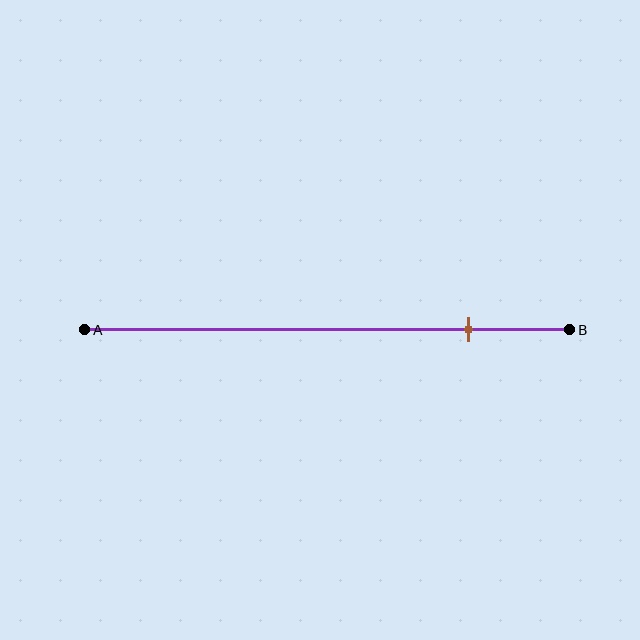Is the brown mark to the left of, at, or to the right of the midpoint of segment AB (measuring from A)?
The brown mark is to the right of the midpoint of segment AB.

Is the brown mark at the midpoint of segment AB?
No, the mark is at about 80% from A, not at the 50% midpoint.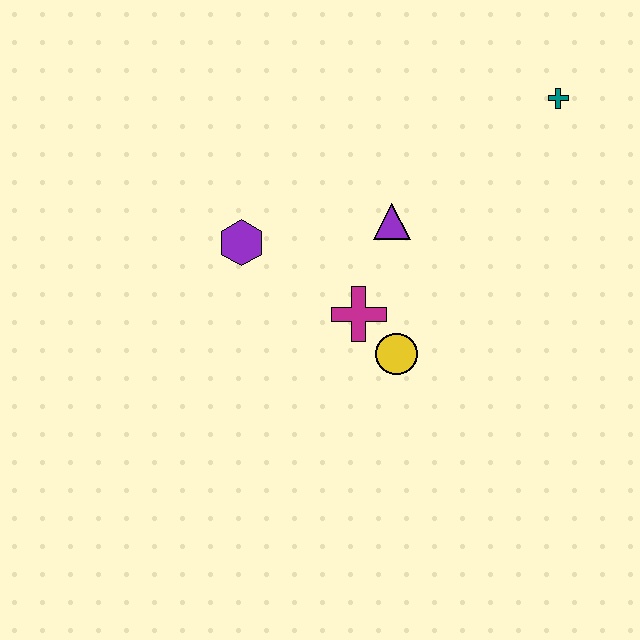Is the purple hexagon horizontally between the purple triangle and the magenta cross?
No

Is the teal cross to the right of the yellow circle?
Yes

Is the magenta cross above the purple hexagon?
No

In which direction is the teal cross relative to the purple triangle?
The teal cross is to the right of the purple triangle.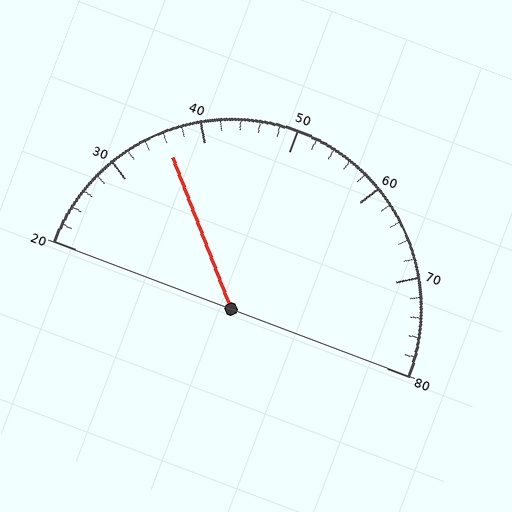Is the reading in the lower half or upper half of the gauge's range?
The reading is in the lower half of the range (20 to 80).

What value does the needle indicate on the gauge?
The needle indicates approximately 36.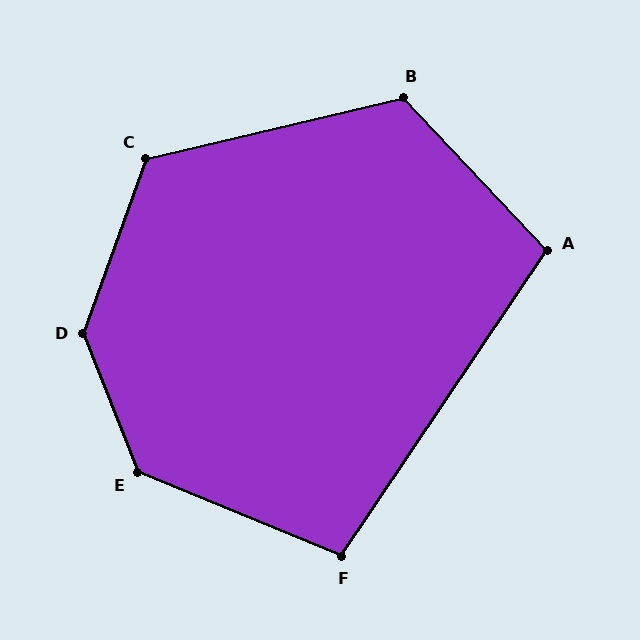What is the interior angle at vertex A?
Approximately 103 degrees (obtuse).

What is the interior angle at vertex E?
Approximately 134 degrees (obtuse).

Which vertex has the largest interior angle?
D, at approximately 139 degrees.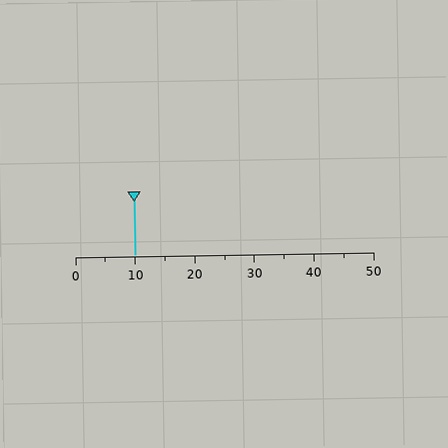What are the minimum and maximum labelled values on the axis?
The axis runs from 0 to 50.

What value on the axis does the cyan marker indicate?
The marker indicates approximately 10.